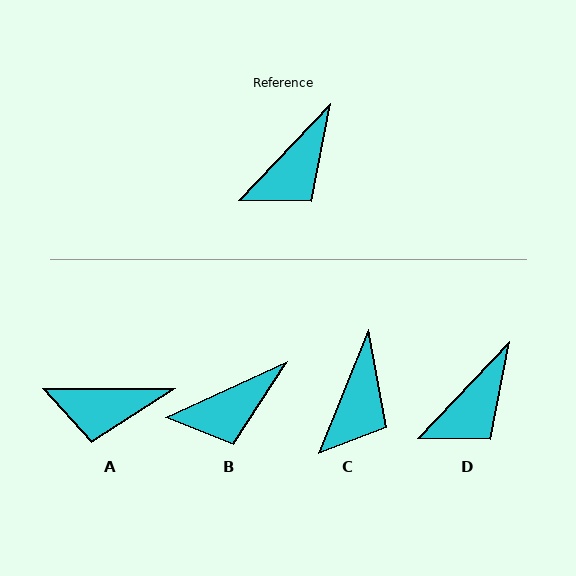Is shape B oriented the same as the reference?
No, it is off by about 22 degrees.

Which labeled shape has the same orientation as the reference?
D.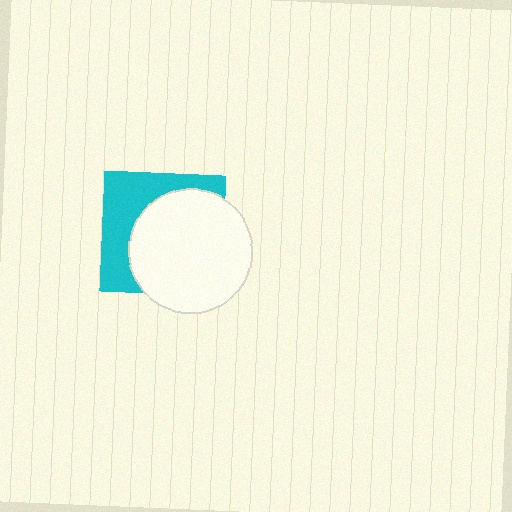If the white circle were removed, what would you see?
You would see the complete cyan square.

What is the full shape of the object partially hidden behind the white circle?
The partially hidden object is a cyan square.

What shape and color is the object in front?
The object in front is a white circle.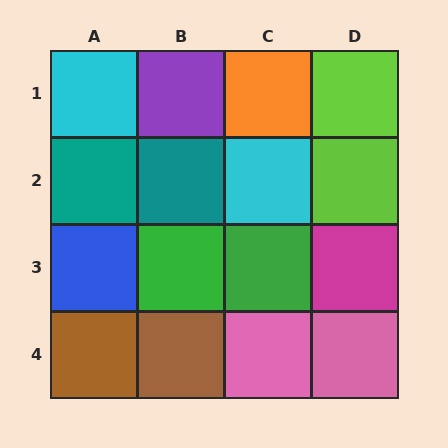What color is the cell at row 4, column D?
Pink.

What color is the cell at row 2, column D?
Lime.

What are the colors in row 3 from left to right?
Blue, green, green, magenta.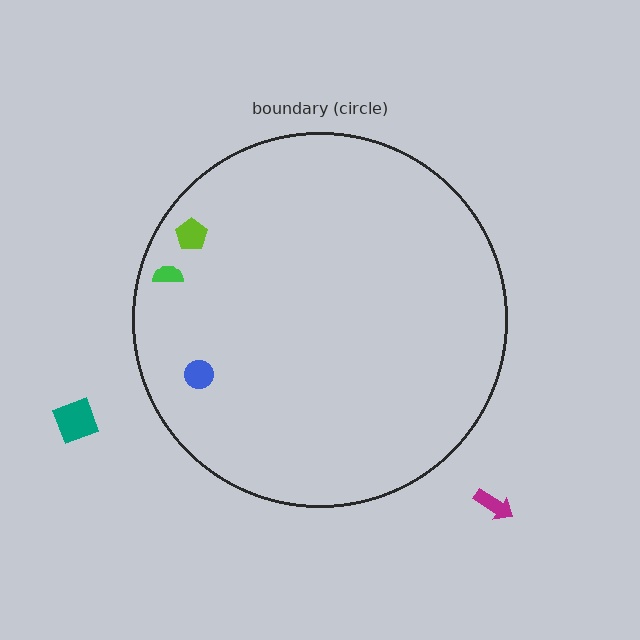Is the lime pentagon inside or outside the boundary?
Inside.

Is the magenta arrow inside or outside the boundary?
Outside.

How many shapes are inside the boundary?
3 inside, 2 outside.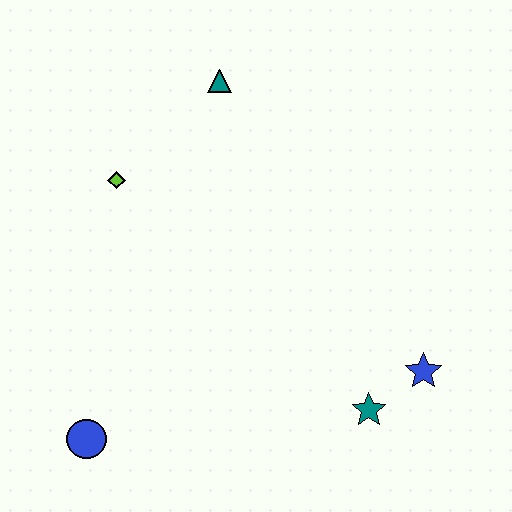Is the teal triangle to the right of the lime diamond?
Yes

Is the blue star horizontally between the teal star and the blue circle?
No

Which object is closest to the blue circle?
The lime diamond is closest to the blue circle.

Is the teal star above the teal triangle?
No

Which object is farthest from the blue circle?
The teal triangle is farthest from the blue circle.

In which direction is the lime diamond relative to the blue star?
The lime diamond is to the left of the blue star.